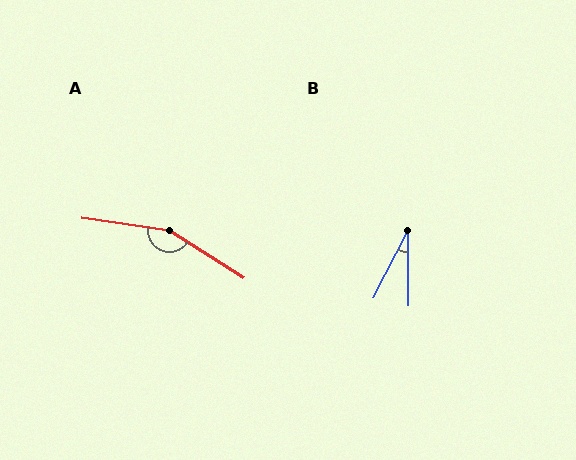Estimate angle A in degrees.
Approximately 156 degrees.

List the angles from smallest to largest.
B (28°), A (156°).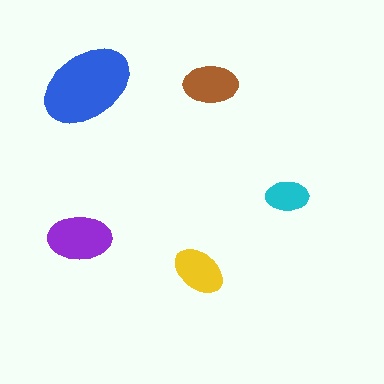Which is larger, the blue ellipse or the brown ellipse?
The blue one.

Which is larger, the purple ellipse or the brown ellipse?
The purple one.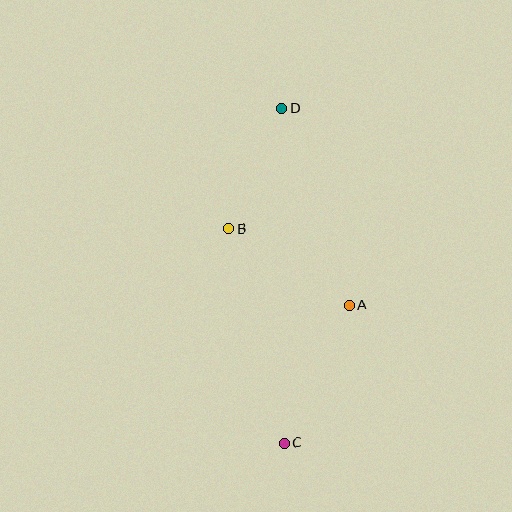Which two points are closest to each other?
Points B and D are closest to each other.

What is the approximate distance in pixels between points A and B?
The distance between A and B is approximately 143 pixels.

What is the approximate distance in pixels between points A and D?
The distance between A and D is approximately 208 pixels.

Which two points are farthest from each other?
Points C and D are farthest from each other.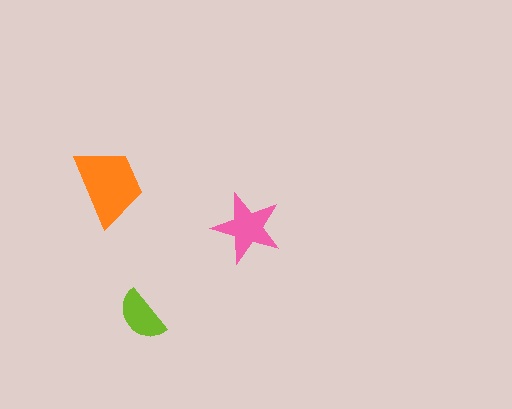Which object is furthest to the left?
The orange trapezoid is leftmost.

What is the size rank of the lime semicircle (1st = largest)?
3rd.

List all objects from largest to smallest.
The orange trapezoid, the pink star, the lime semicircle.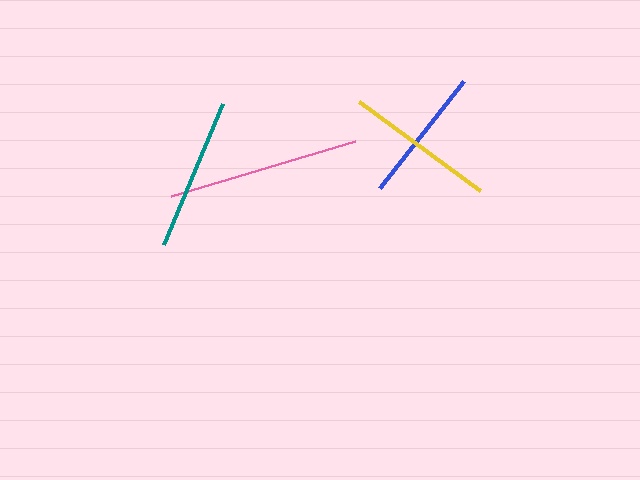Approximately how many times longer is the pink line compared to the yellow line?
The pink line is approximately 1.3 times the length of the yellow line.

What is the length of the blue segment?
The blue segment is approximately 135 pixels long.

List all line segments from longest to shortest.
From longest to shortest: pink, teal, yellow, blue.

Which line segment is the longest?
The pink line is the longest at approximately 192 pixels.